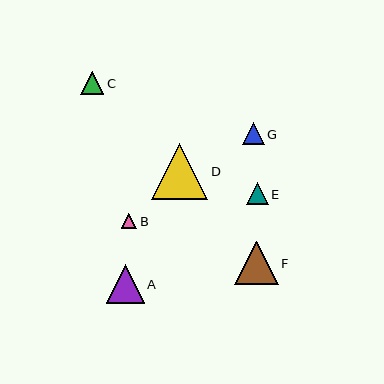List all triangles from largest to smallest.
From largest to smallest: D, F, A, C, E, G, B.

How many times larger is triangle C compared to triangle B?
Triangle C is approximately 1.5 times the size of triangle B.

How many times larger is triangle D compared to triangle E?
Triangle D is approximately 2.6 times the size of triangle E.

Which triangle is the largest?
Triangle D is the largest with a size of approximately 56 pixels.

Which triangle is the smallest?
Triangle B is the smallest with a size of approximately 15 pixels.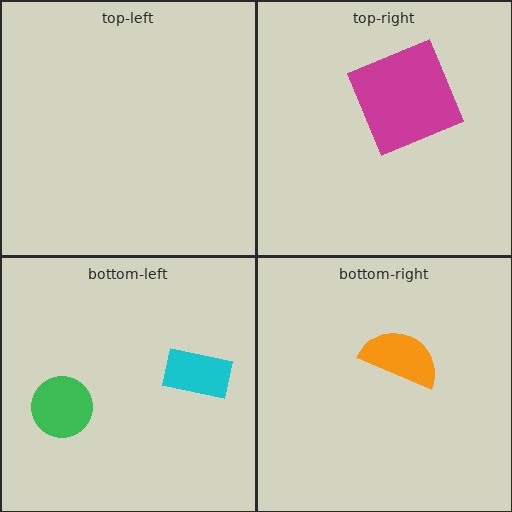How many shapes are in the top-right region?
1.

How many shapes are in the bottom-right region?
1.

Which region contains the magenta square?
The top-right region.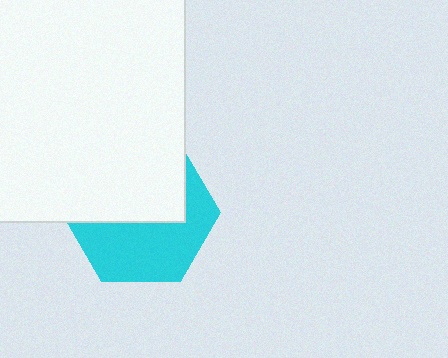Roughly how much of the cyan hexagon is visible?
About half of it is visible (roughly 49%).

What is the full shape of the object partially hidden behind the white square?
The partially hidden object is a cyan hexagon.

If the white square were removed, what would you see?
You would see the complete cyan hexagon.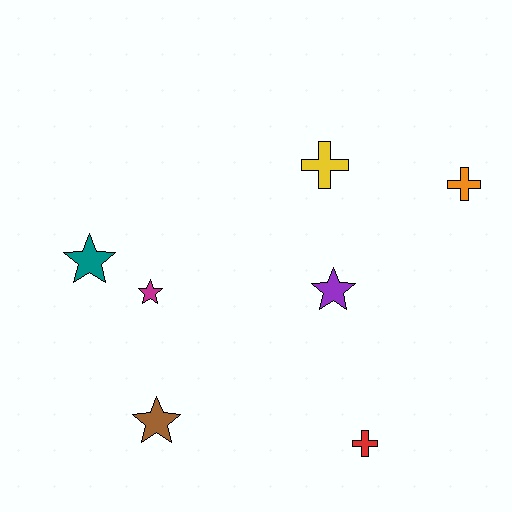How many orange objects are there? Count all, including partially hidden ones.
There is 1 orange object.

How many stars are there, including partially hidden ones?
There are 4 stars.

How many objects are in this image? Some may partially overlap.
There are 7 objects.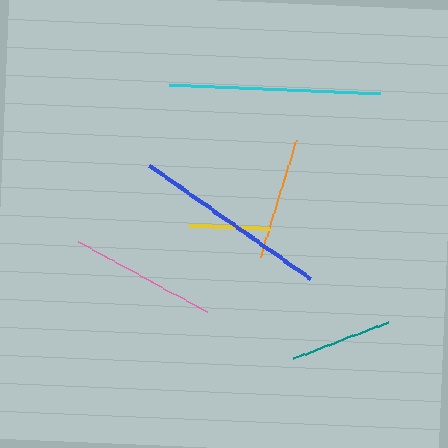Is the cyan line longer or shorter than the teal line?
The cyan line is longer than the teal line.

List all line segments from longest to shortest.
From longest to shortest: cyan, blue, pink, orange, teal, yellow.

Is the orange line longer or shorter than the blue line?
The blue line is longer than the orange line.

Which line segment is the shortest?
The yellow line is the shortest at approximately 80 pixels.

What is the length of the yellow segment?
The yellow segment is approximately 80 pixels long.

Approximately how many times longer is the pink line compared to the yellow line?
The pink line is approximately 1.8 times the length of the yellow line.